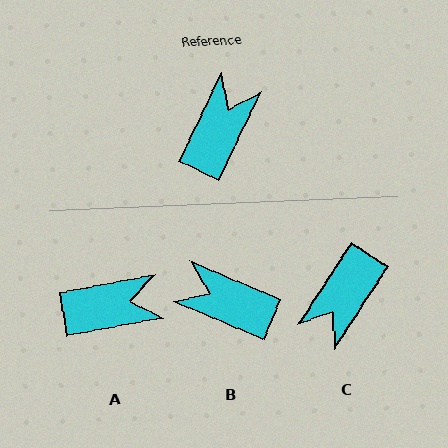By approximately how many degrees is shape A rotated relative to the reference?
Approximately 54 degrees clockwise.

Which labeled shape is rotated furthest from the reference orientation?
C, about 172 degrees away.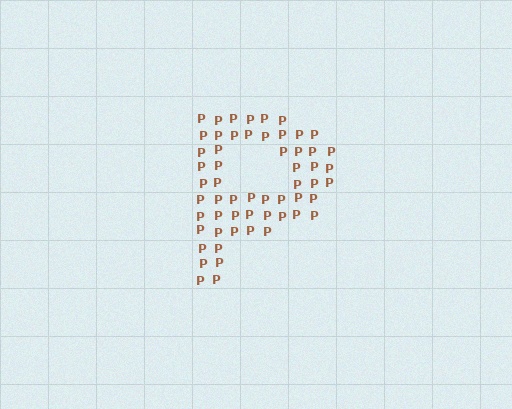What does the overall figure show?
The overall figure shows the letter P.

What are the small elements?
The small elements are letter P's.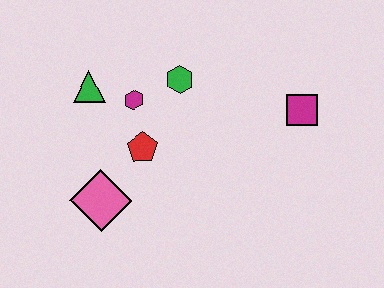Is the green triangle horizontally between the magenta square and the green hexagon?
No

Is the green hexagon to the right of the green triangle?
Yes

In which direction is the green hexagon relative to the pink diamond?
The green hexagon is above the pink diamond.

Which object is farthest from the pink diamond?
The magenta square is farthest from the pink diamond.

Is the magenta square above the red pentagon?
Yes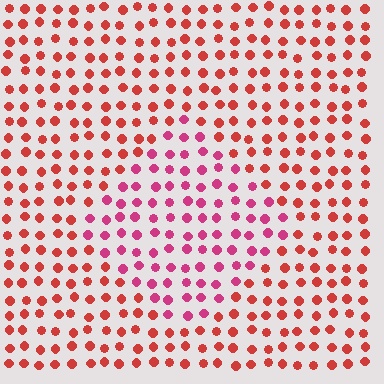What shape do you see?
I see a diamond.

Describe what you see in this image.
The image is filled with small red elements in a uniform arrangement. A diamond-shaped region is visible where the elements are tinted to a slightly different hue, forming a subtle color boundary.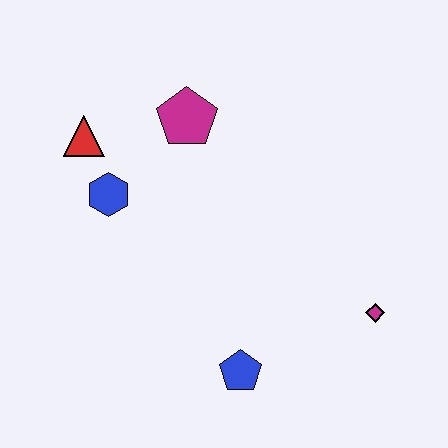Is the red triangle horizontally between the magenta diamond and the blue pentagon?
No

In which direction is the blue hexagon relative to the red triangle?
The blue hexagon is below the red triangle.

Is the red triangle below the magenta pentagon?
Yes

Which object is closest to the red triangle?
The blue hexagon is closest to the red triangle.